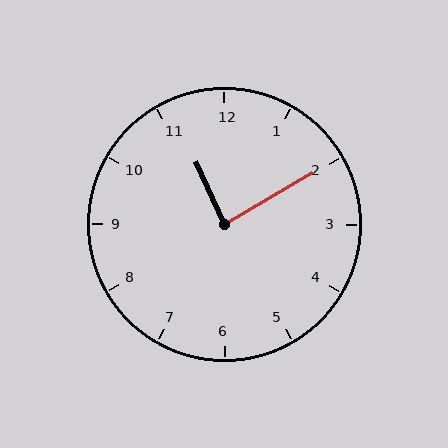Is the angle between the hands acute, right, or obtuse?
It is right.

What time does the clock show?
11:10.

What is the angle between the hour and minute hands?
Approximately 85 degrees.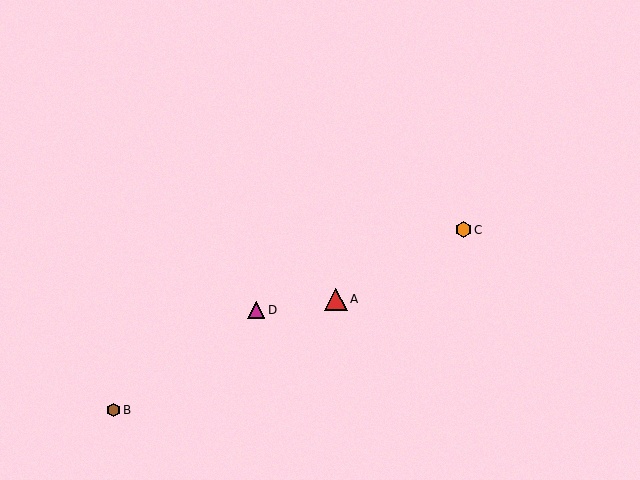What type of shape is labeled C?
Shape C is an orange hexagon.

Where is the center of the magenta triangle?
The center of the magenta triangle is at (256, 310).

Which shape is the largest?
The red triangle (labeled A) is the largest.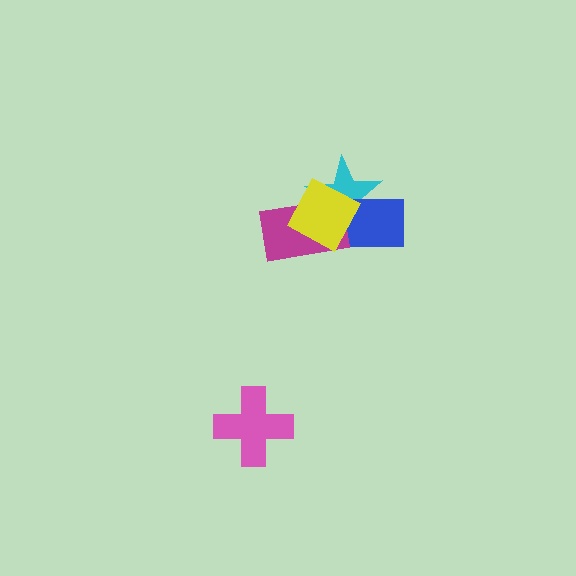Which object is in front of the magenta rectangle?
The yellow diamond is in front of the magenta rectangle.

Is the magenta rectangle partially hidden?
Yes, it is partially covered by another shape.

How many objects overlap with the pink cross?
0 objects overlap with the pink cross.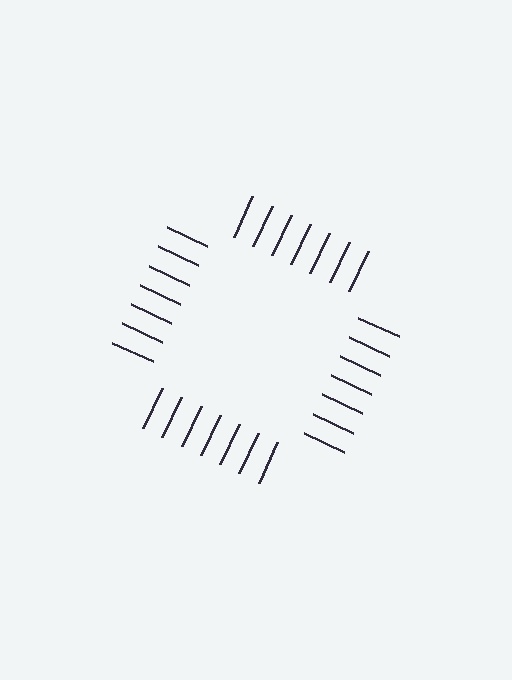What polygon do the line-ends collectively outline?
An illusory square — the line segments terminate on its edges but no continuous stroke is drawn.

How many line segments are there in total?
28 — 7 along each of the 4 edges.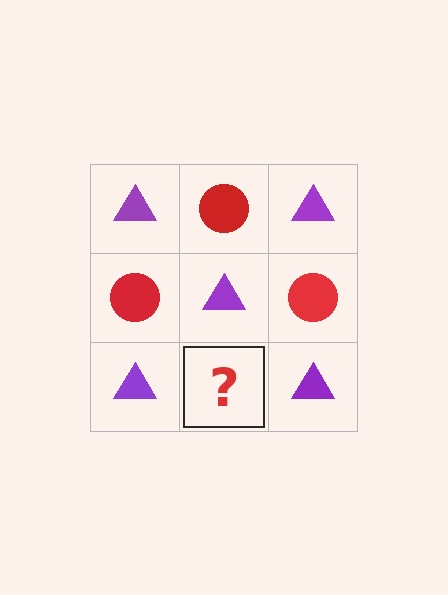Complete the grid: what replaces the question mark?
The question mark should be replaced with a red circle.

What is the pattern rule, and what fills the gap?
The rule is that it alternates purple triangle and red circle in a checkerboard pattern. The gap should be filled with a red circle.